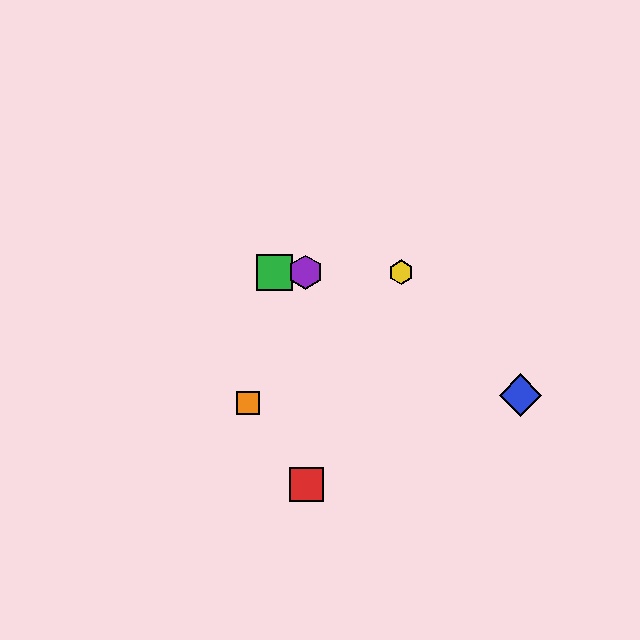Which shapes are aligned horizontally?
The green square, the yellow hexagon, the purple hexagon are aligned horizontally.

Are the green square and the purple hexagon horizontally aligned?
Yes, both are at y≈272.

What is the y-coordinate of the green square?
The green square is at y≈272.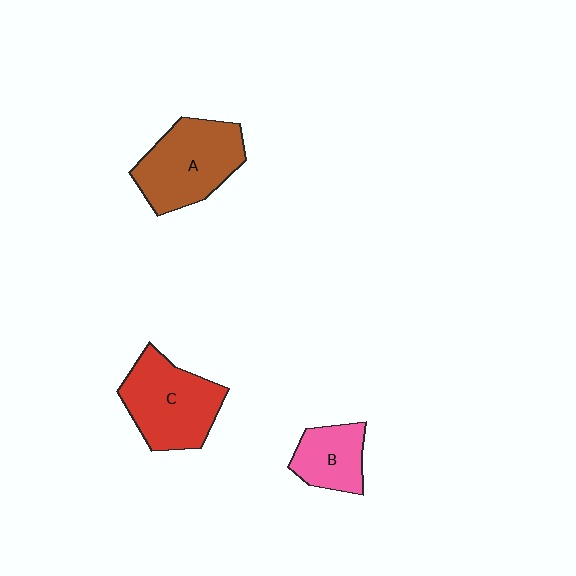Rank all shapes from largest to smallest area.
From largest to smallest: A (brown), C (red), B (pink).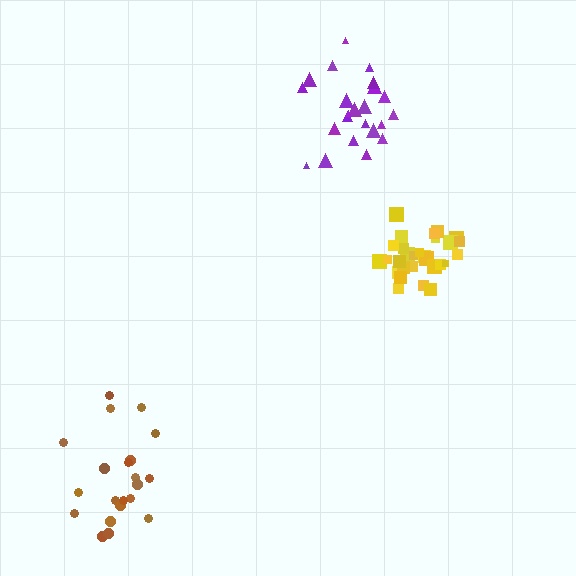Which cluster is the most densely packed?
Yellow.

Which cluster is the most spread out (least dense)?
Brown.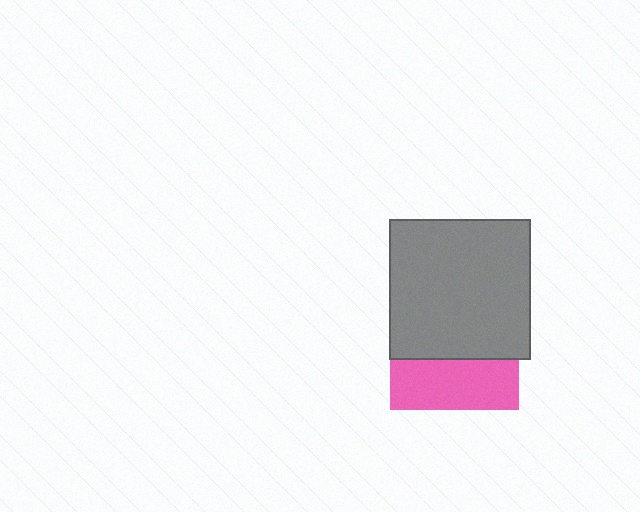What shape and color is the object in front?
The object in front is a gray square.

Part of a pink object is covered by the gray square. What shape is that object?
It is a square.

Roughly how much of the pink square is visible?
A small part of it is visible (roughly 39%).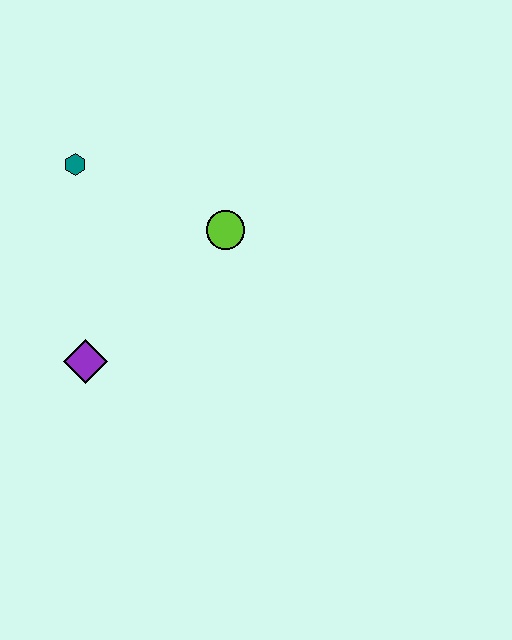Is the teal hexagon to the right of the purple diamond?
No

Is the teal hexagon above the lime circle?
Yes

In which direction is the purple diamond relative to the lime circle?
The purple diamond is to the left of the lime circle.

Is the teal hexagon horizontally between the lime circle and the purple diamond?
No